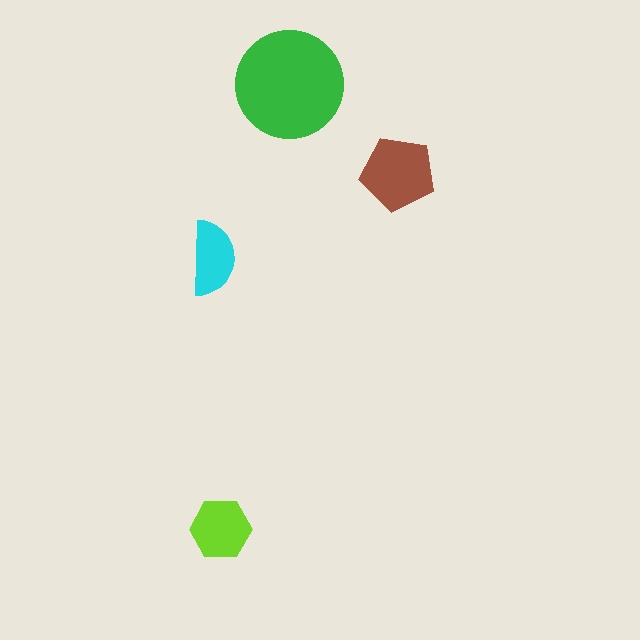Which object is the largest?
The green circle.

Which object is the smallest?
The cyan semicircle.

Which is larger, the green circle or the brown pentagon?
The green circle.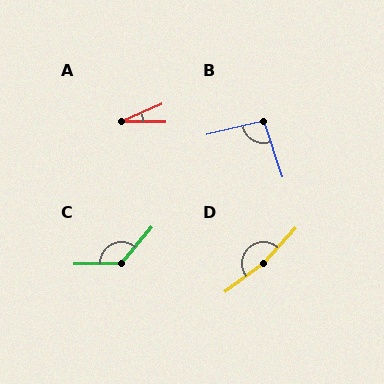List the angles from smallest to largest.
A (24°), B (95°), C (130°), D (169°).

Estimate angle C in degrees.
Approximately 130 degrees.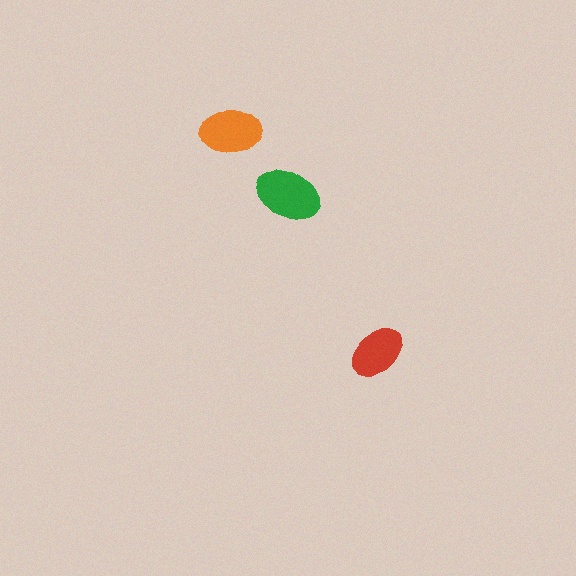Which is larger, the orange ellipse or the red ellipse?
The orange one.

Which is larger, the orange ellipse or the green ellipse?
The green one.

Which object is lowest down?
The red ellipse is bottommost.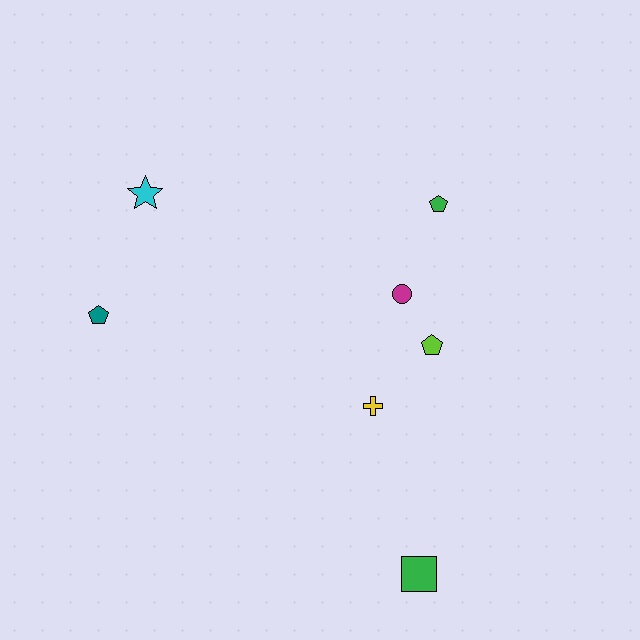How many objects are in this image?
There are 7 objects.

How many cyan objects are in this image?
There is 1 cyan object.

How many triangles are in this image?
There are no triangles.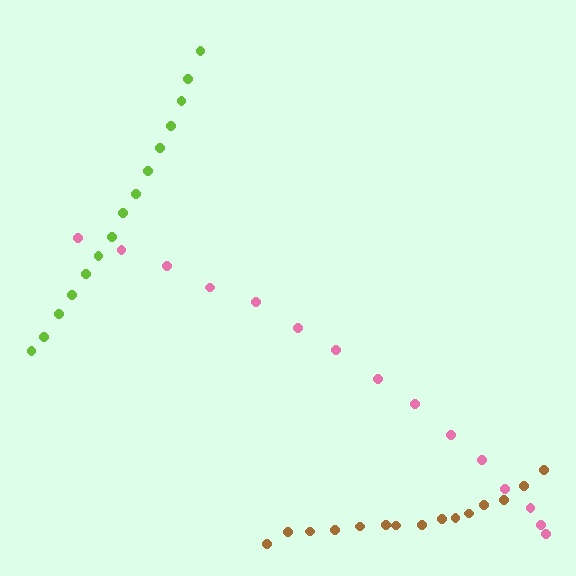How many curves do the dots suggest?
There are 3 distinct paths.